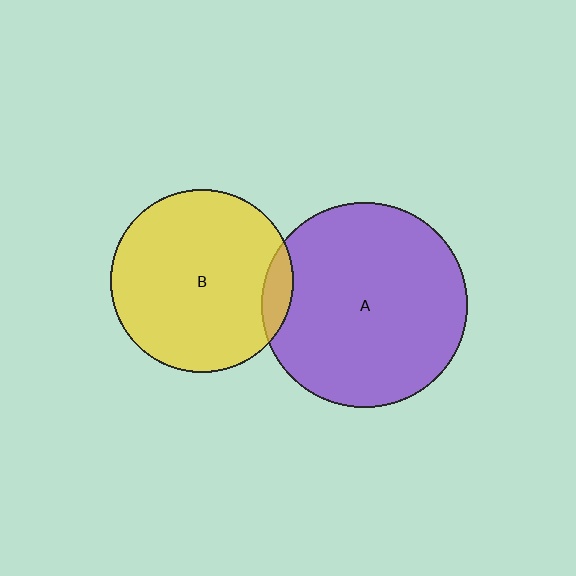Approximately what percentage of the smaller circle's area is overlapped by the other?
Approximately 10%.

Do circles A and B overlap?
Yes.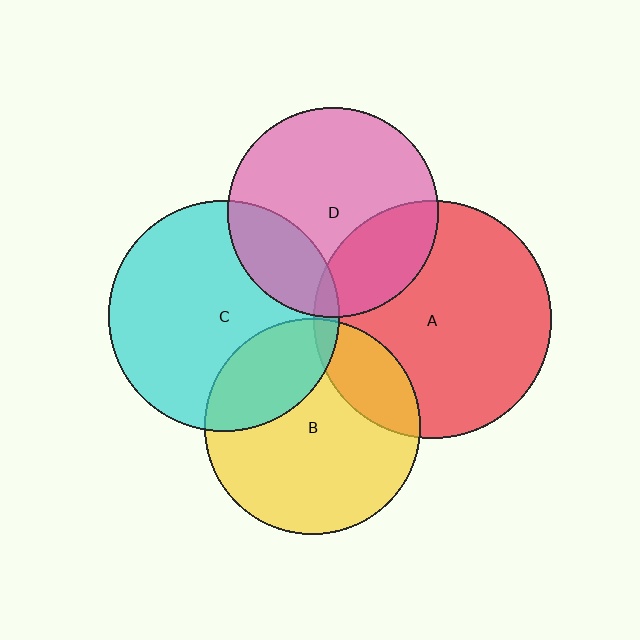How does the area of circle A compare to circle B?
Approximately 1.2 times.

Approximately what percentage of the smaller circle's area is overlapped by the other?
Approximately 20%.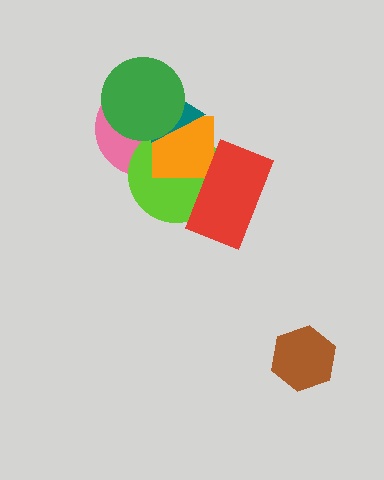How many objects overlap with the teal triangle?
4 objects overlap with the teal triangle.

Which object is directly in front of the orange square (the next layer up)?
The teal triangle is directly in front of the orange square.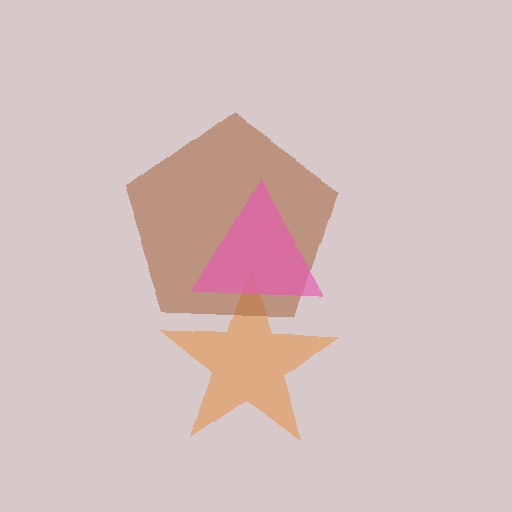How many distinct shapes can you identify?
There are 3 distinct shapes: an orange star, a brown pentagon, a pink triangle.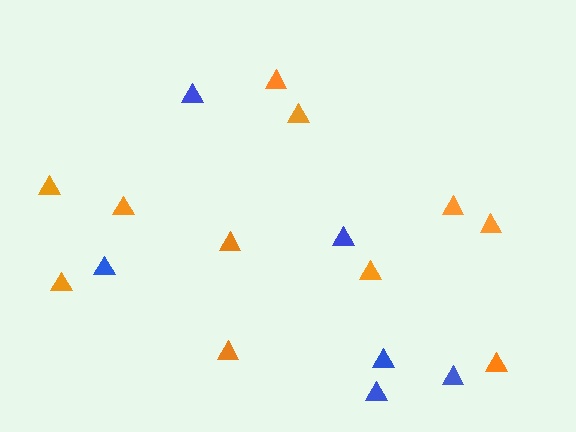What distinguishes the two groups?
There are 2 groups: one group of blue triangles (6) and one group of orange triangles (11).